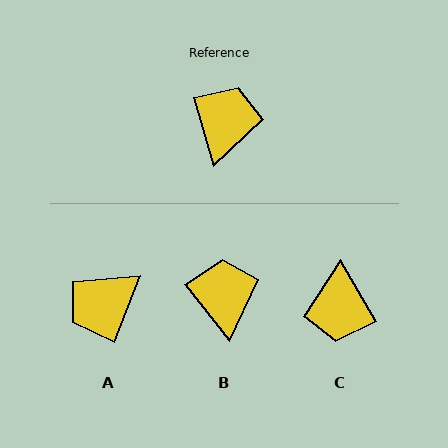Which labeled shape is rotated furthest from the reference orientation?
C, about 166 degrees away.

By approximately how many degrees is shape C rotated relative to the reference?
Approximately 166 degrees clockwise.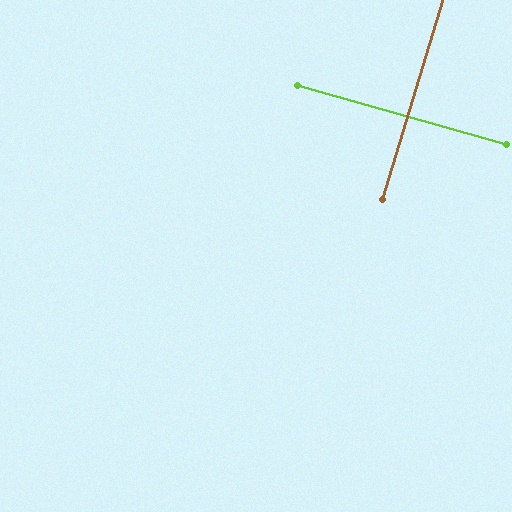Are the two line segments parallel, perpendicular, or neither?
Perpendicular — they meet at approximately 89°.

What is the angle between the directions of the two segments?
Approximately 89 degrees.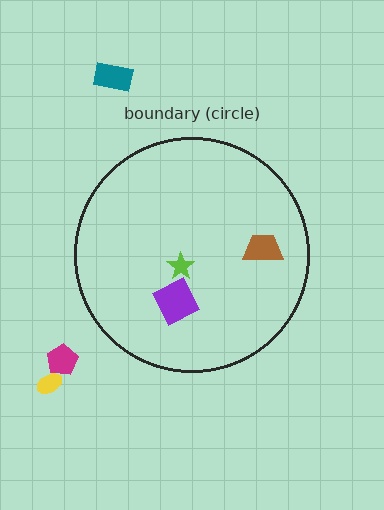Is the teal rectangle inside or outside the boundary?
Outside.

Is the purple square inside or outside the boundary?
Inside.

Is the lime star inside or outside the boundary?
Inside.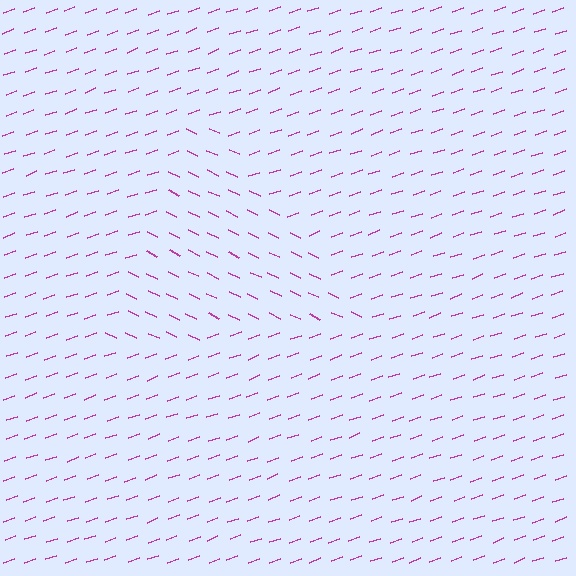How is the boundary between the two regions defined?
The boundary is defined purely by a change in line orientation (approximately 45 degrees difference). All lines are the same color and thickness.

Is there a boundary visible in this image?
Yes, there is a texture boundary formed by a change in line orientation.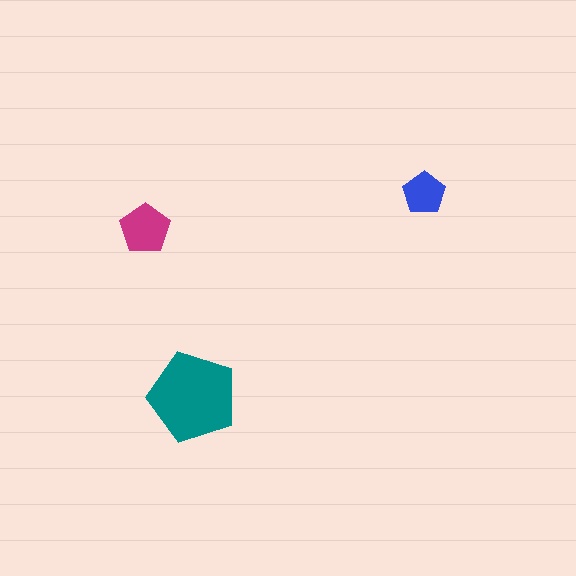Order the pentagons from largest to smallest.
the teal one, the magenta one, the blue one.